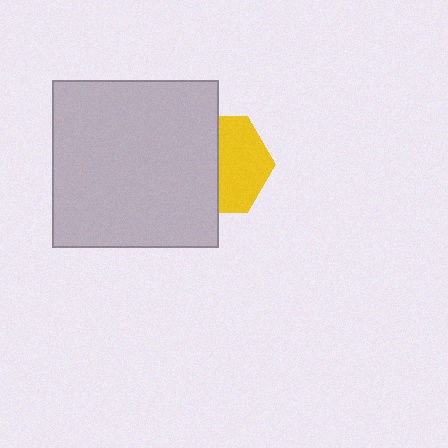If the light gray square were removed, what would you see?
You would see the complete yellow hexagon.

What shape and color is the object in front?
The object in front is a light gray square.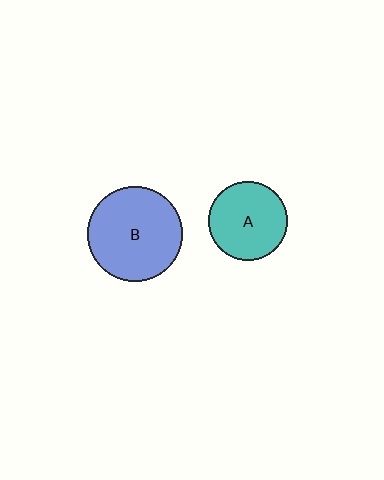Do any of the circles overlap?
No, none of the circles overlap.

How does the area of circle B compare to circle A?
Approximately 1.4 times.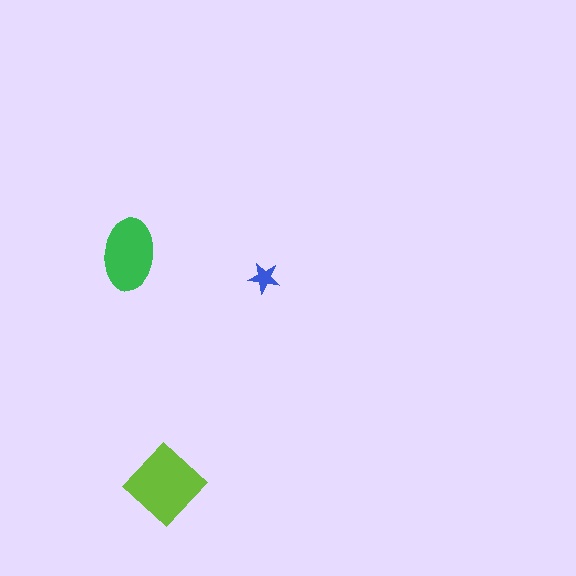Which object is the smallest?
The blue star.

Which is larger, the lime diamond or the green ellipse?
The lime diamond.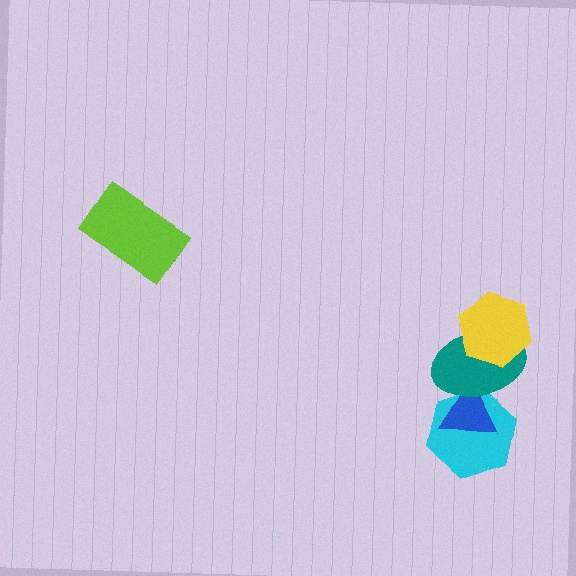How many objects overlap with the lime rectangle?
0 objects overlap with the lime rectangle.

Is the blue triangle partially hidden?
Yes, it is partially covered by another shape.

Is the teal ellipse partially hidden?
Yes, it is partially covered by another shape.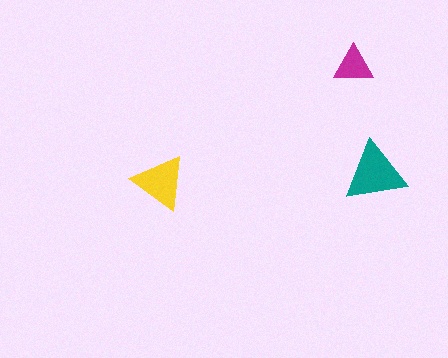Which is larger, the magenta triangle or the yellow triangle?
The yellow one.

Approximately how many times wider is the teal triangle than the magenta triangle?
About 1.5 times wider.